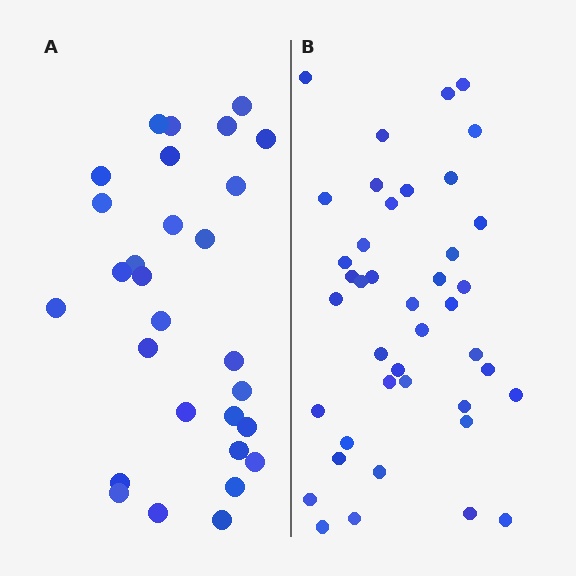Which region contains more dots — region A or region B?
Region B (the right region) has more dots.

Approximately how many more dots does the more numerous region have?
Region B has roughly 12 or so more dots than region A.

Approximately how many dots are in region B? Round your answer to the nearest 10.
About 40 dots. (The exact count is 41, which rounds to 40.)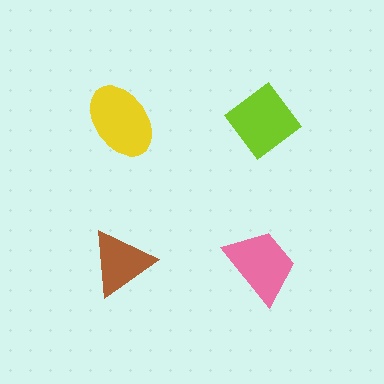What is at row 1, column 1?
A yellow ellipse.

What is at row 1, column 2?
A lime diamond.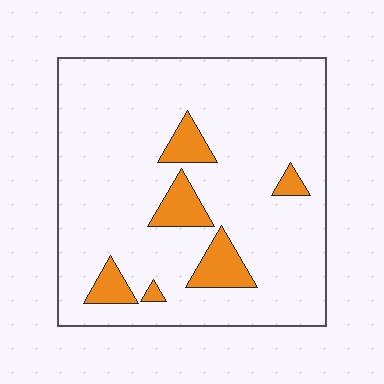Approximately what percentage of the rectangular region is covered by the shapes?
Approximately 10%.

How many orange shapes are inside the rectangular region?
6.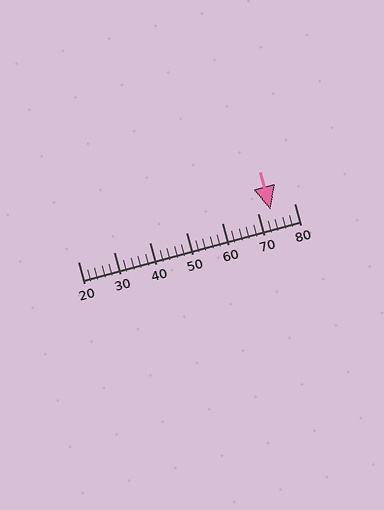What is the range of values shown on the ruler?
The ruler shows values from 20 to 80.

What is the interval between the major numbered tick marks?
The major tick marks are spaced 10 units apart.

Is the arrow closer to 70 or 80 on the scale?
The arrow is closer to 70.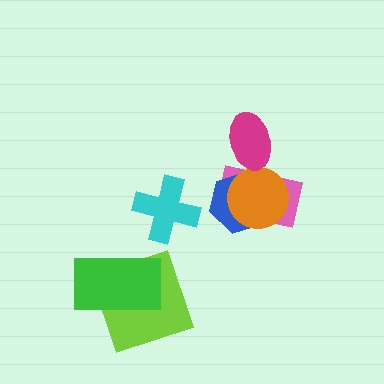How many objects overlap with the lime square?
1 object overlaps with the lime square.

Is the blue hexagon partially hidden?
Yes, it is partially covered by another shape.